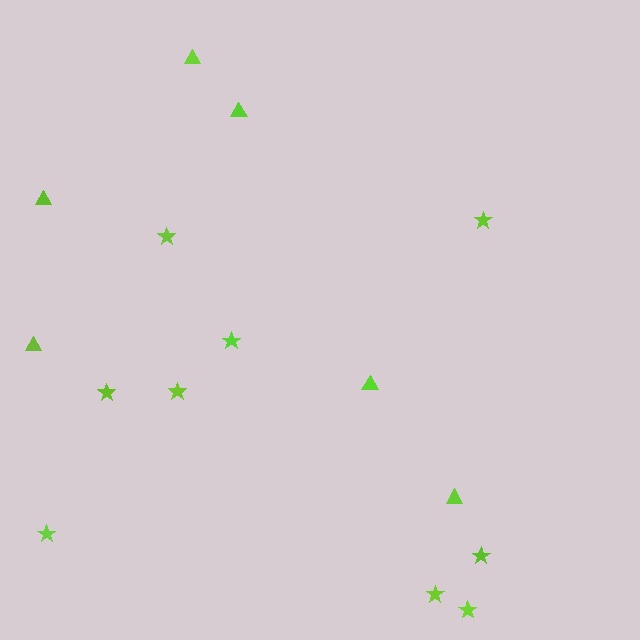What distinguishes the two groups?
There are 2 groups: one group of stars (9) and one group of triangles (6).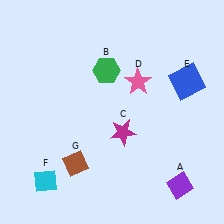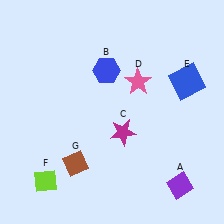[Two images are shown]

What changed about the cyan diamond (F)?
In Image 1, F is cyan. In Image 2, it changed to lime.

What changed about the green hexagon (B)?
In Image 1, B is green. In Image 2, it changed to blue.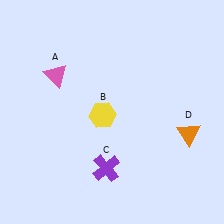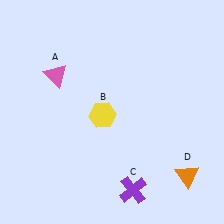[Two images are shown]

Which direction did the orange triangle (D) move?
The orange triangle (D) moved down.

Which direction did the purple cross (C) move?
The purple cross (C) moved right.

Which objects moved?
The objects that moved are: the purple cross (C), the orange triangle (D).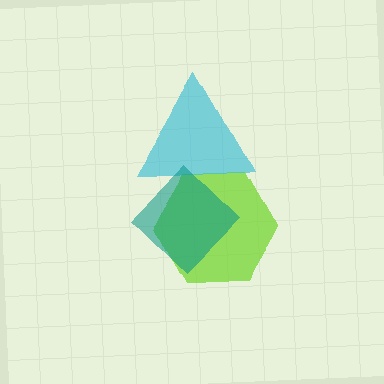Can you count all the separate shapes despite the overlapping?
Yes, there are 3 separate shapes.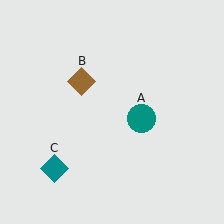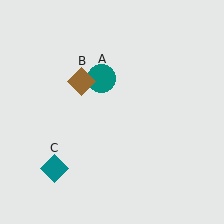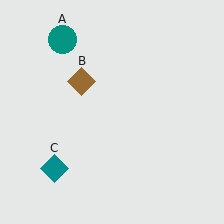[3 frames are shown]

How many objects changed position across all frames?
1 object changed position: teal circle (object A).